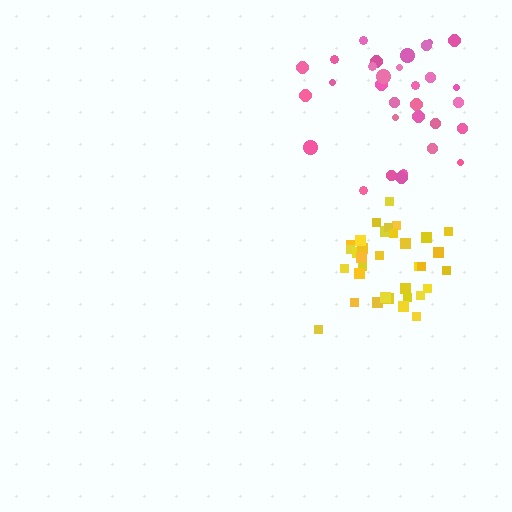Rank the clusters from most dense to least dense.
yellow, pink.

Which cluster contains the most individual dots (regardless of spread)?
Yellow (34).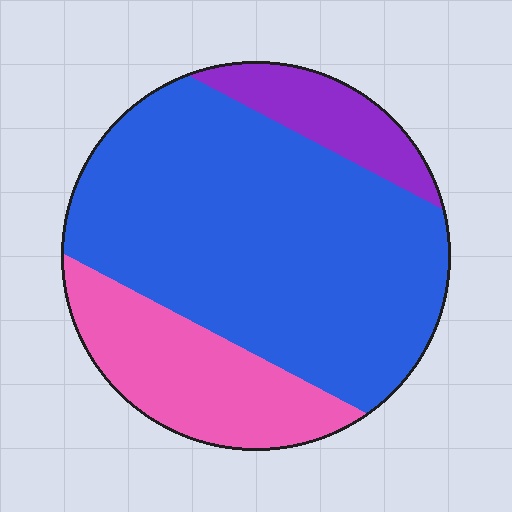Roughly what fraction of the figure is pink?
Pink takes up between a sixth and a third of the figure.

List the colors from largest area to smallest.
From largest to smallest: blue, pink, purple.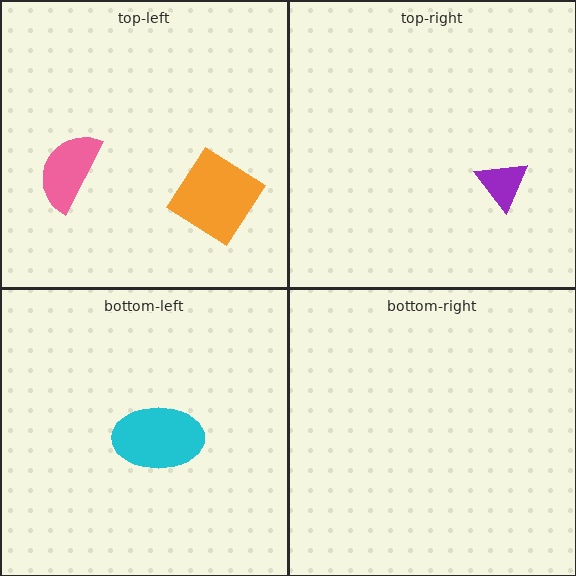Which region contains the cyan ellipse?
The bottom-left region.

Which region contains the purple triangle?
The top-right region.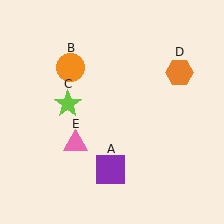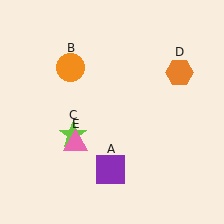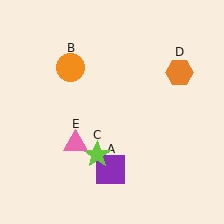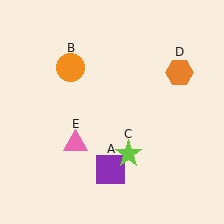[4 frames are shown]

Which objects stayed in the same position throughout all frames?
Purple square (object A) and orange circle (object B) and orange hexagon (object D) and pink triangle (object E) remained stationary.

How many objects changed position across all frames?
1 object changed position: lime star (object C).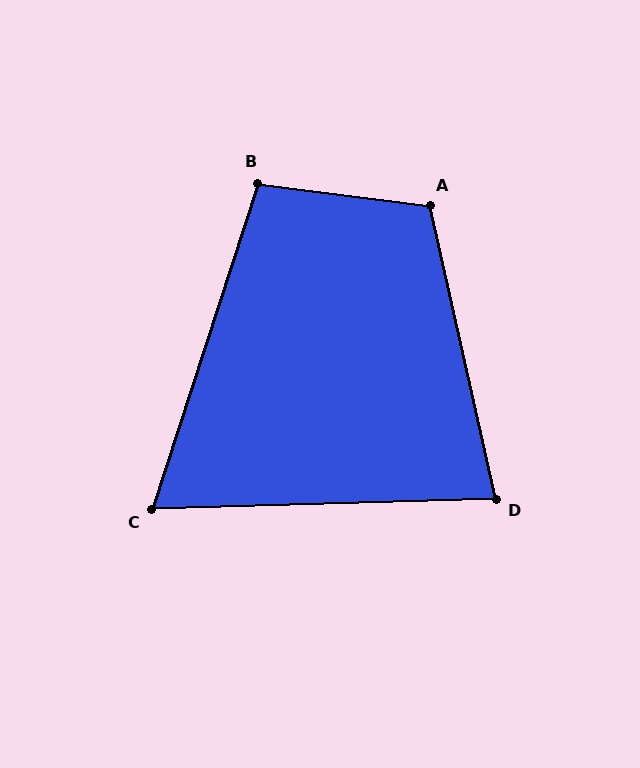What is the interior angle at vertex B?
Approximately 101 degrees (obtuse).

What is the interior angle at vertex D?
Approximately 79 degrees (acute).